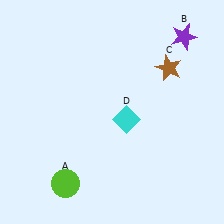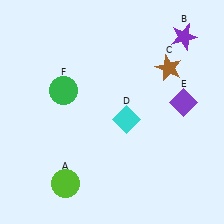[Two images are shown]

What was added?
A purple diamond (E), a green circle (F) were added in Image 2.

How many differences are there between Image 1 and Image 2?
There are 2 differences between the two images.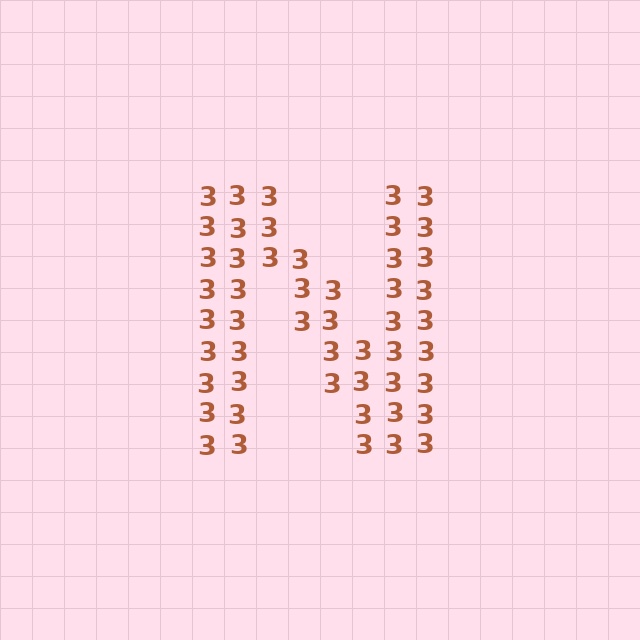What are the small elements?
The small elements are digit 3's.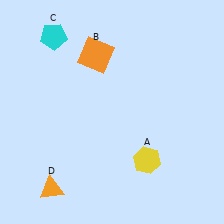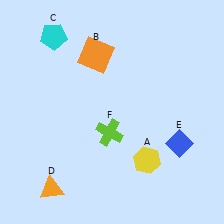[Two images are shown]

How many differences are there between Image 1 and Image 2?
There are 2 differences between the two images.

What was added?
A blue diamond (E), a lime cross (F) were added in Image 2.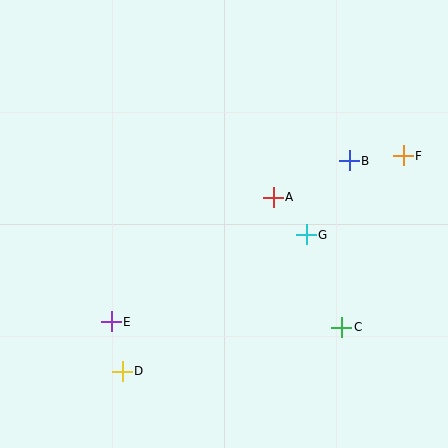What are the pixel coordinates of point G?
Point G is at (306, 235).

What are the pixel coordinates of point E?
Point E is at (111, 322).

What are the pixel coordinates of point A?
Point A is at (273, 197).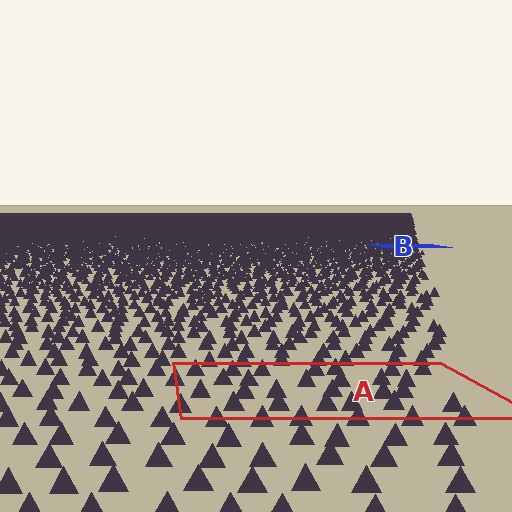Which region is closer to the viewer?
Region A is closer. The texture elements there are larger and more spread out.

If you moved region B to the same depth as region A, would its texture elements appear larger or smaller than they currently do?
They would appear larger. At a closer depth, the same texture elements are projected at a bigger on-screen size.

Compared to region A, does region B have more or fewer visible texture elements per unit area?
Region B has more texture elements per unit area — they are packed more densely because it is farther away.